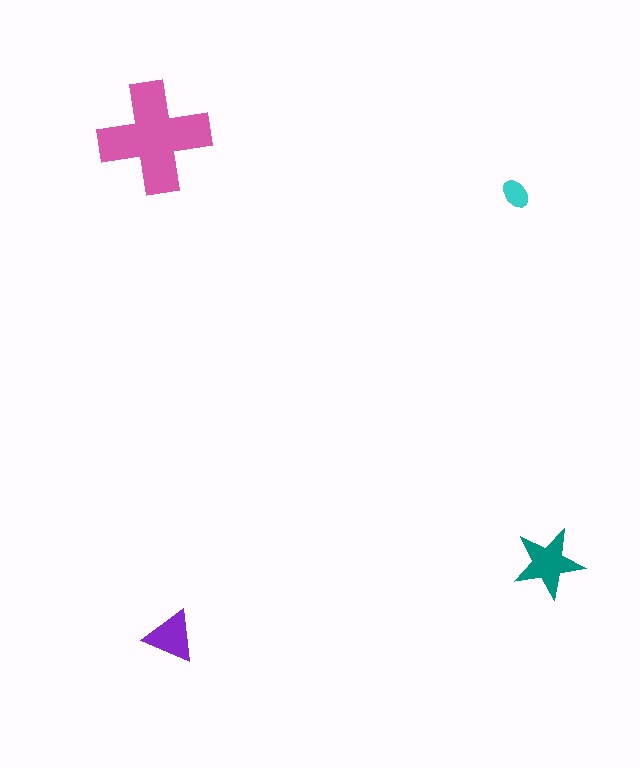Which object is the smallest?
The cyan ellipse.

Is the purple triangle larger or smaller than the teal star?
Smaller.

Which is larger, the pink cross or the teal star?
The pink cross.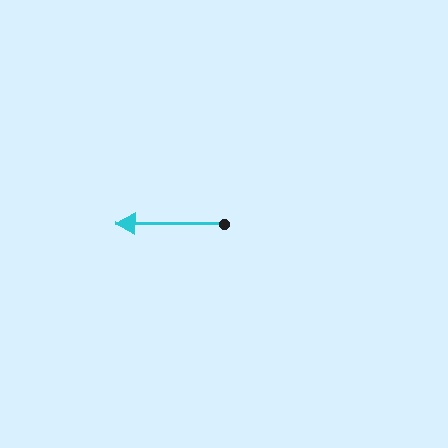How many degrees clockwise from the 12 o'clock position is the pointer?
Approximately 270 degrees.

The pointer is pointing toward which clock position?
Roughly 9 o'clock.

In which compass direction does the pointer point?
West.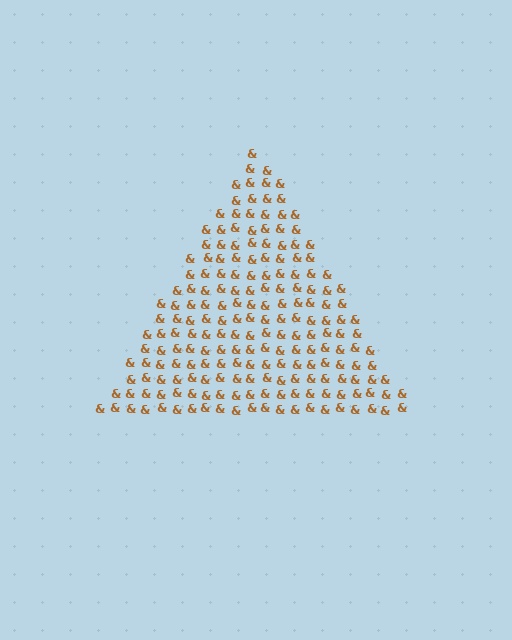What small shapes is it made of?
It is made of small ampersands.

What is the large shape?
The large shape is a triangle.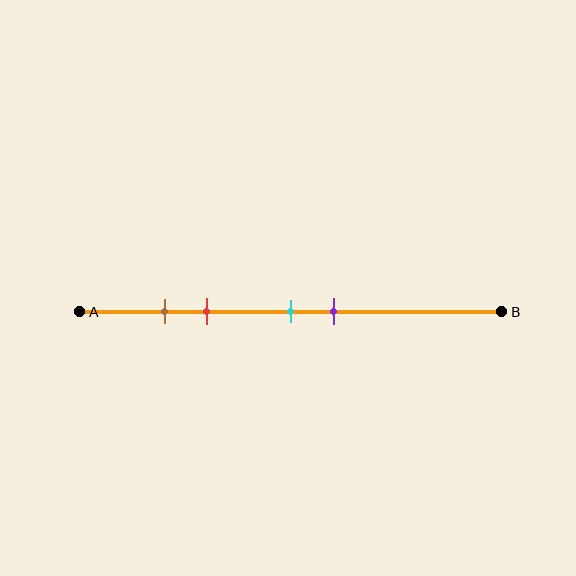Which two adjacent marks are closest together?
The brown and red marks are the closest adjacent pair.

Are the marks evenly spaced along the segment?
No, the marks are not evenly spaced.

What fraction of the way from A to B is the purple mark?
The purple mark is approximately 60% (0.6) of the way from A to B.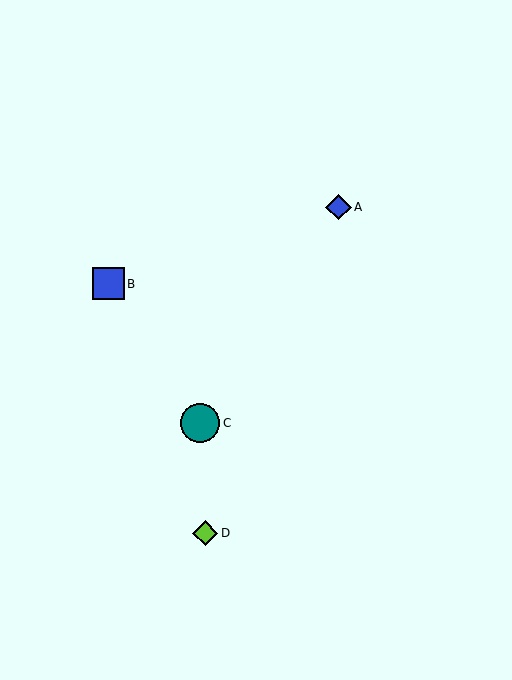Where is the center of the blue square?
The center of the blue square is at (109, 284).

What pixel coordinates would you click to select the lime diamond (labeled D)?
Click at (205, 533) to select the lime diamond D.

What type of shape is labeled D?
Shape D is a lime diamond.